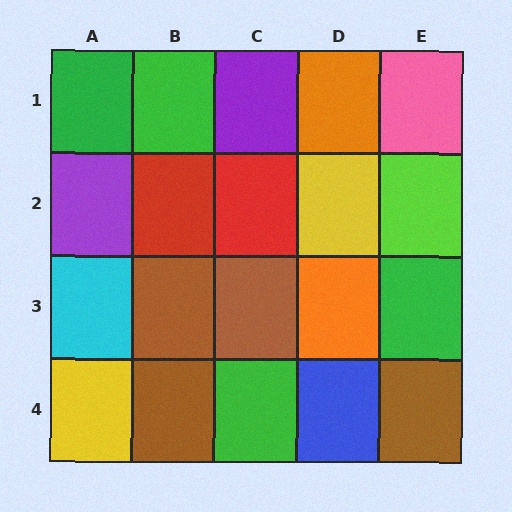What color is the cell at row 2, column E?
Lime.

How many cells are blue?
1 cell is blue.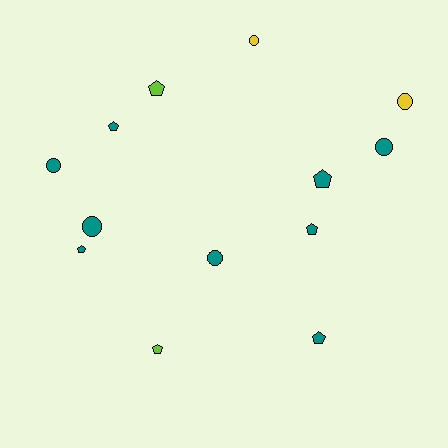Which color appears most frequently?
Teal, with 9 objects.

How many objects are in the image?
There are 13 objects.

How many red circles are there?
There are no red circles.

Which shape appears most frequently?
Pentagon, with 7 objects.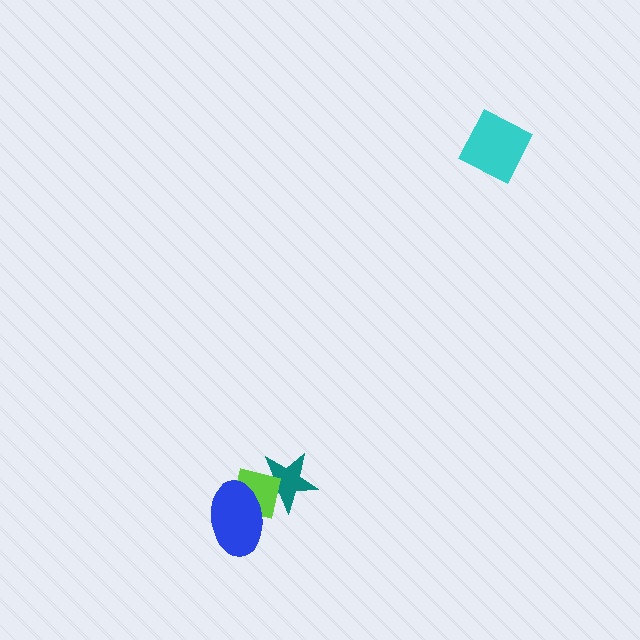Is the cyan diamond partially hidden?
No, no other shape covers it.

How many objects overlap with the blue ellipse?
2 objects overlap with the blue ellipse.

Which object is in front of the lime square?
The blue ellipse is in front of the lime square.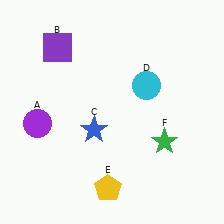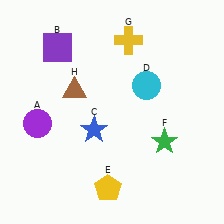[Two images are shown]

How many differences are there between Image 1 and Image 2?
There are 2 differences between the two images.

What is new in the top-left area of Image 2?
A brown triangle (H) was added in the top-left area of Image 2.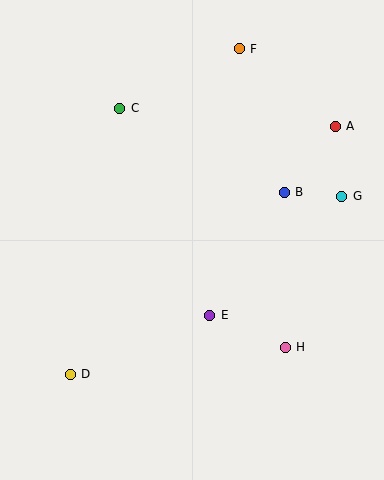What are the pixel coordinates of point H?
Point H is at (285, 347).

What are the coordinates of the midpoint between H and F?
The midpoint between H and F is at (262, 198).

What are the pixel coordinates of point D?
Point D is at (70, 374).